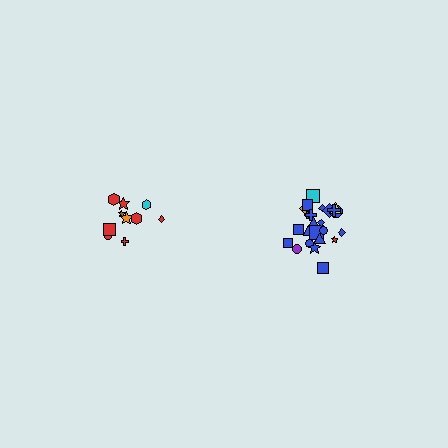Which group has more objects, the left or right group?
The right group.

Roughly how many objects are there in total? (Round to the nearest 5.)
Roughly 35 objects in total.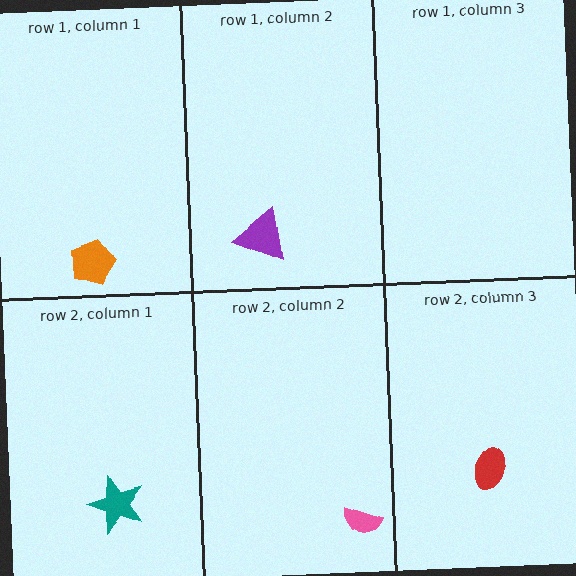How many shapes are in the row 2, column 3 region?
1.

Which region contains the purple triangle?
The row 1, column 2 region.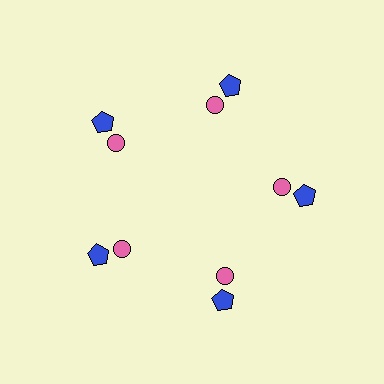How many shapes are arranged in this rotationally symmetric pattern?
There are 10 shapes, arranged in 5 groups of 2.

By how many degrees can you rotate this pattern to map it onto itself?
The pattern maps onto itself every 72 degrees of rotation.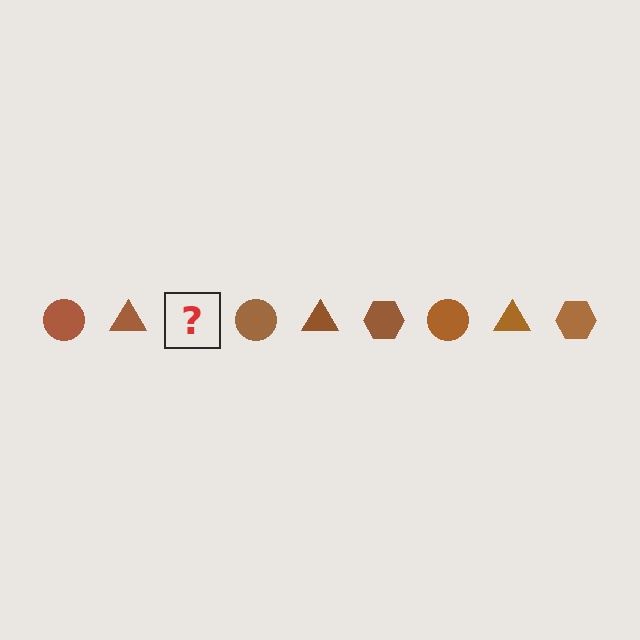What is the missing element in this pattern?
The missing element is a brown hexagon.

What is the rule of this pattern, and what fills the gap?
The rule is that the pattern cycles through circle, triangle, hexagon shapes in brown. The gap should be filled with a brown hexagon.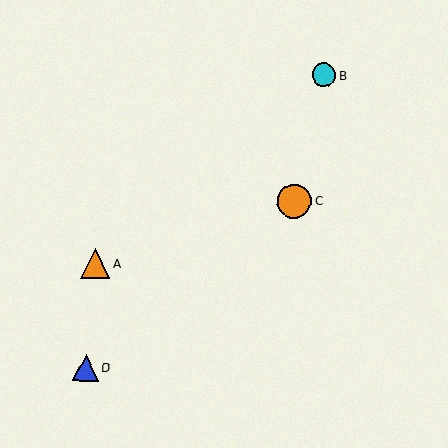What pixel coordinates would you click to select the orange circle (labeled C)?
Click at (294, 201) to select the orange circle C.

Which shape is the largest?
The orange circle (labeled C) is the largest.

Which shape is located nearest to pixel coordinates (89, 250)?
The orange triangle (labeled A) at (95, 263) is nearest to that location.